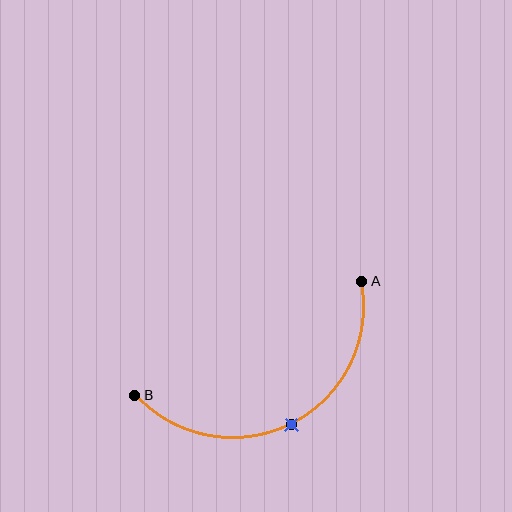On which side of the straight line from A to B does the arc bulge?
The arc bulges below the straight line connecting A and B.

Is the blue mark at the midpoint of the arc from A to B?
Yes. The blue mark lies on the arc at equal arc-length from both A and B — it is the arc midpoint.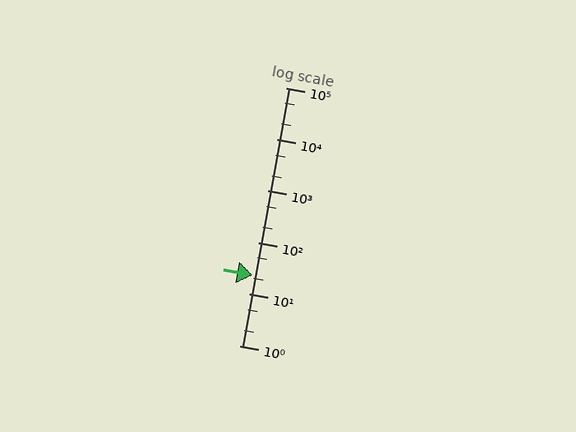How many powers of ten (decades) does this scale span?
The scale spans 5 decades, from 1 to 100000.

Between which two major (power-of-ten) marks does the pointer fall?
The pointer is between 10 and 100.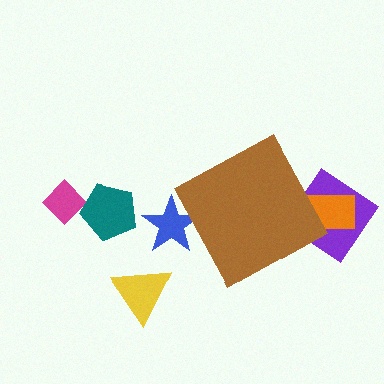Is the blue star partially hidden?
Yes, the blue star is partially hidden behind the brown diamond.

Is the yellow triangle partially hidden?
No, the yellow triangle is fully visible.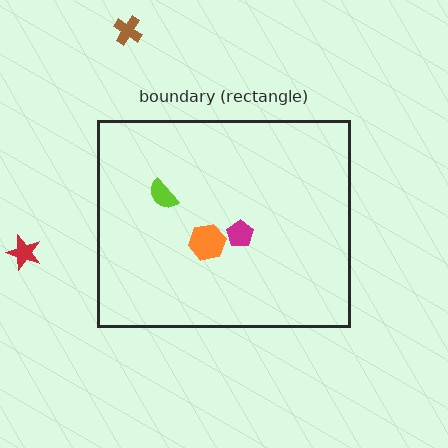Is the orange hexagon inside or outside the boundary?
Inside.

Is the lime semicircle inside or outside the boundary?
Inside.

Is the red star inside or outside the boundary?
Outside.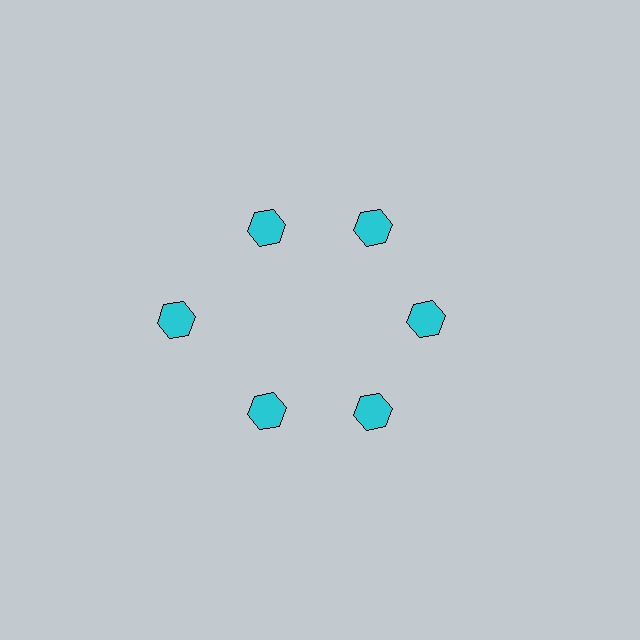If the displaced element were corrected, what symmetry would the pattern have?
It would have 6-fold rotational symmetry — the pattern would map onto itself every 60 degrees.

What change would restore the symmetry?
The symmetry would be restored by moving it inward, back onto the ring so that all 6 hexagons sit at equal angles and equal distance from the center.